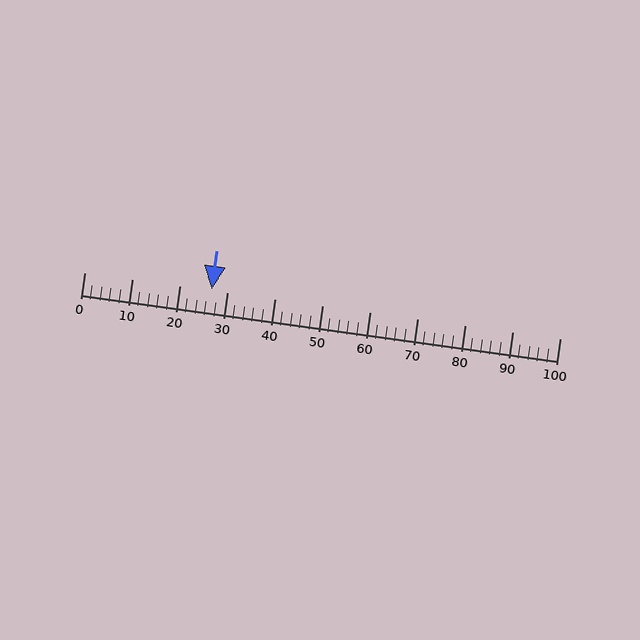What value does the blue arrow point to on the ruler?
The blue arrow points to approximately 27.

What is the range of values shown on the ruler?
The ruler shows values from 0 to 100.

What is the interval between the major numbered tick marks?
The major tick marks are spaced 10 units apart.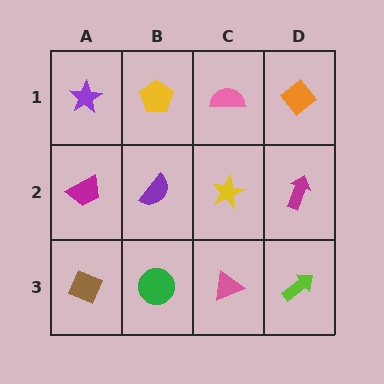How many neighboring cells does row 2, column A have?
3.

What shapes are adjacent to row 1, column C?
A yellow star (row 2, column C), a yellow pentagon (row 1, column B), an orange diamond (row 1, column D).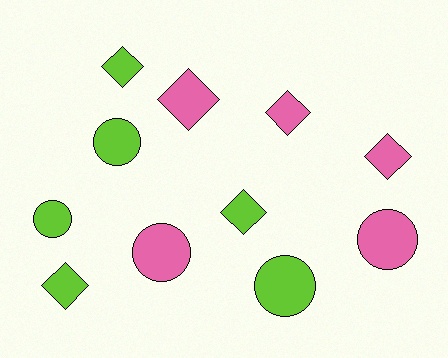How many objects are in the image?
There are 11 objects.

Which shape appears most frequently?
Diamond, with 6 objects.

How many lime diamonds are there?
There are 3 lime diamonds.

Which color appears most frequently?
Lime, with 6 objects.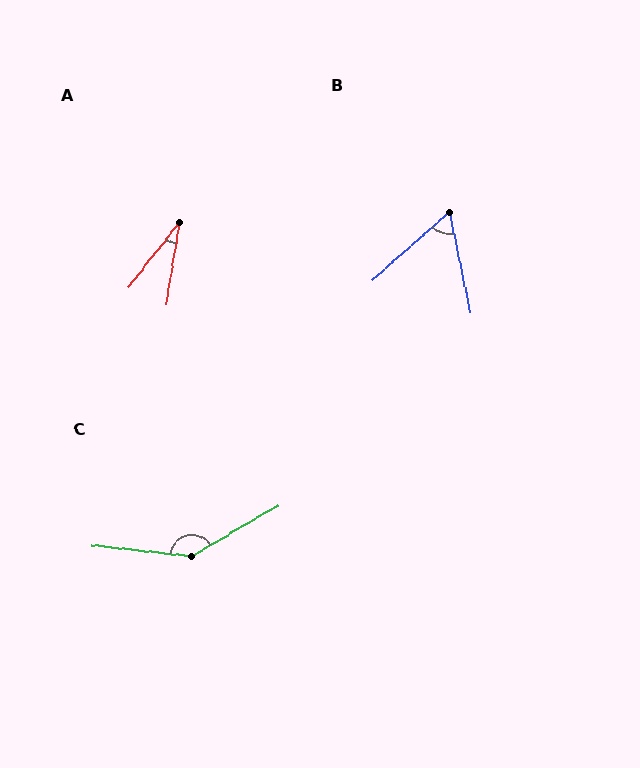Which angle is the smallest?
A, at approximately 29 degrees.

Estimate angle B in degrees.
Approximately 60 degrees.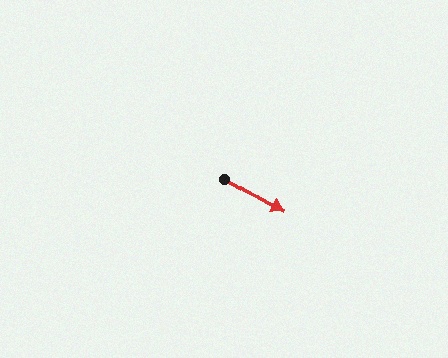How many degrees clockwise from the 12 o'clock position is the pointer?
Approximately 120 degrees.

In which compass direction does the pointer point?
Southeast.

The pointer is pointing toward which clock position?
Roughly 4 o'clock.